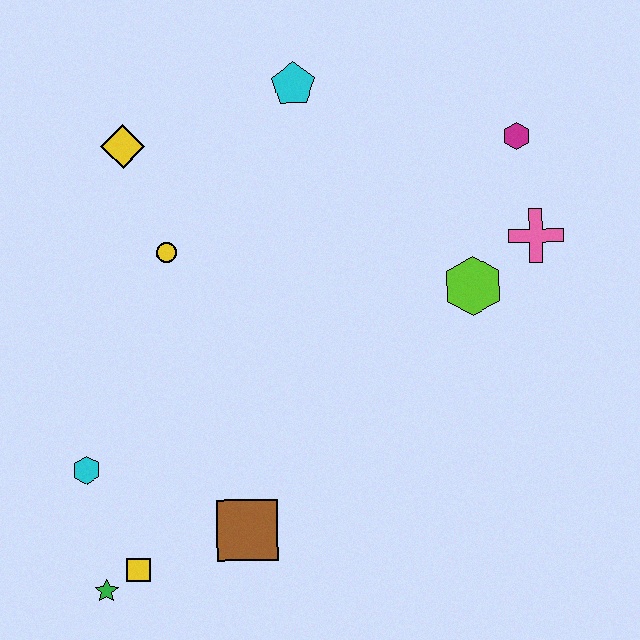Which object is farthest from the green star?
The magenta hexagon is farthest from the green star.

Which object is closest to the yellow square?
The green star is closest to the yellow square.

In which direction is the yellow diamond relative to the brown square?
The yellow diamond is above the brown square.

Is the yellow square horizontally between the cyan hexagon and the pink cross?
Yes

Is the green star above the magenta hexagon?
No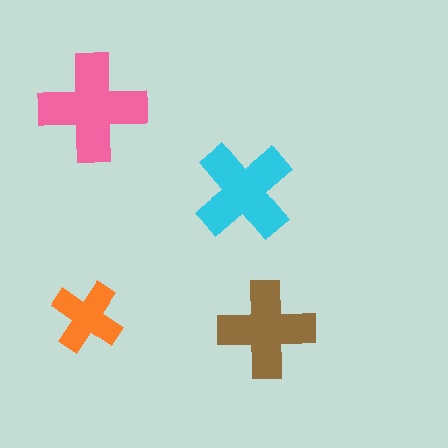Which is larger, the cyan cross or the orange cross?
The cyan one.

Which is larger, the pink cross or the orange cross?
The pink one.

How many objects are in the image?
There are 4 objects in the image.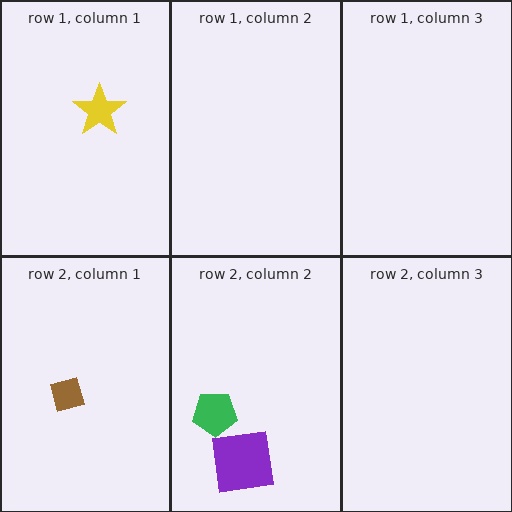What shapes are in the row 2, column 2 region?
The purple square, the green pentagon.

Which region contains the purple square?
The row 2, column 2 region.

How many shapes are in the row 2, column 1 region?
1.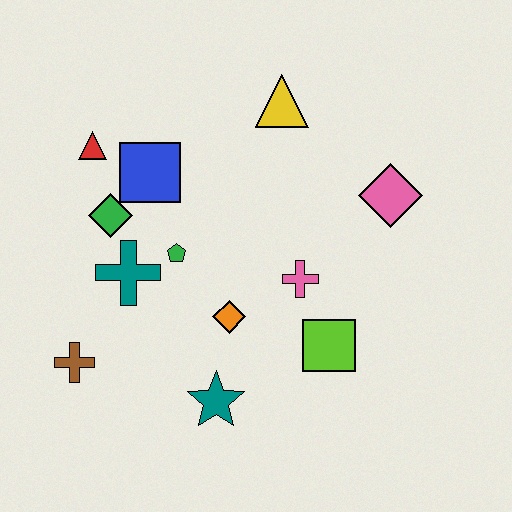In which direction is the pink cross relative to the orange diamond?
The pink cross is to the right of the orange diamond.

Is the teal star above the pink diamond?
No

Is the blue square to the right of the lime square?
No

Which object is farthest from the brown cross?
The pink diamond is farthest from the brown cross.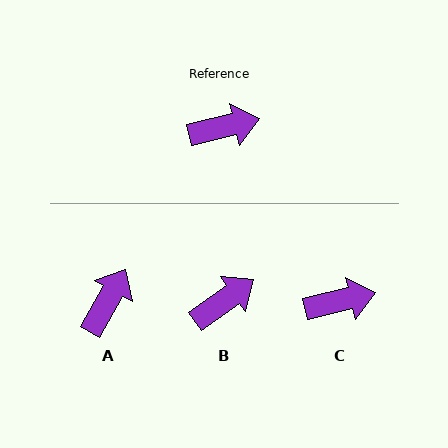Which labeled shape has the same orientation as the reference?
C.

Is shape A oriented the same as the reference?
No, it is off by about 47 degrees.